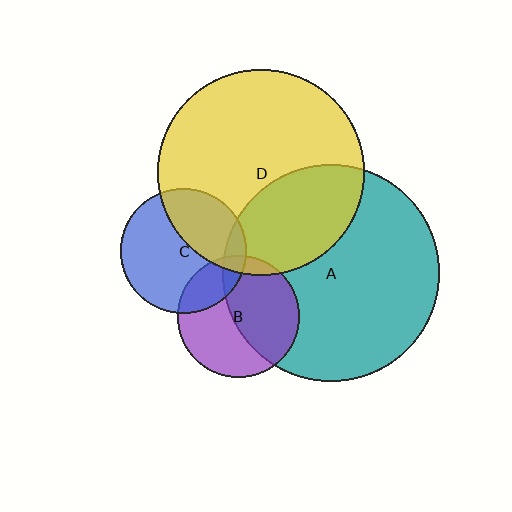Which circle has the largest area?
Circle A (teal).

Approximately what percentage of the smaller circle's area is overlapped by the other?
Approximately 20%.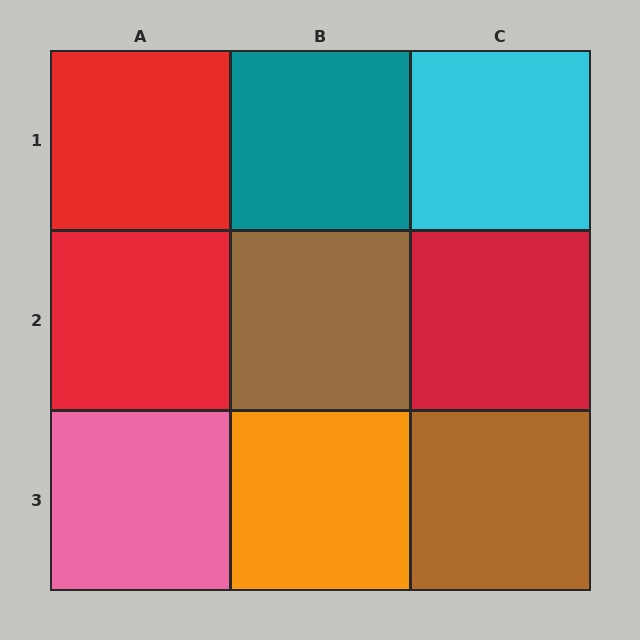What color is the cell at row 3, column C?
Brown.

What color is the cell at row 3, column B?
Orange.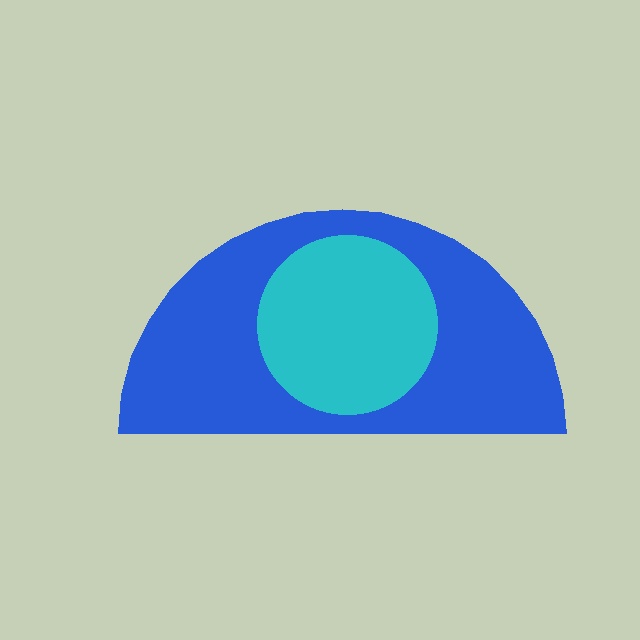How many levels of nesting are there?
2.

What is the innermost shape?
The cyan circle.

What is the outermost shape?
The blue semicircle.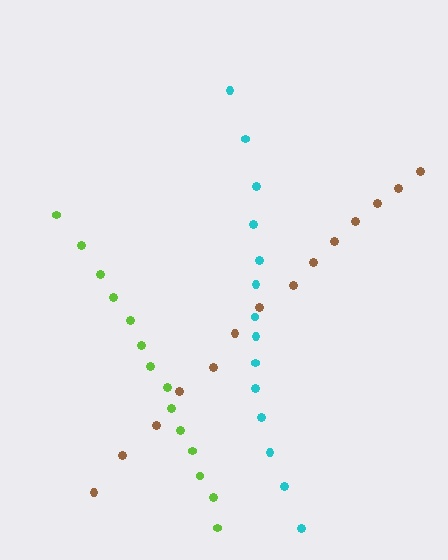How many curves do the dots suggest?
There are 3 distinct paths.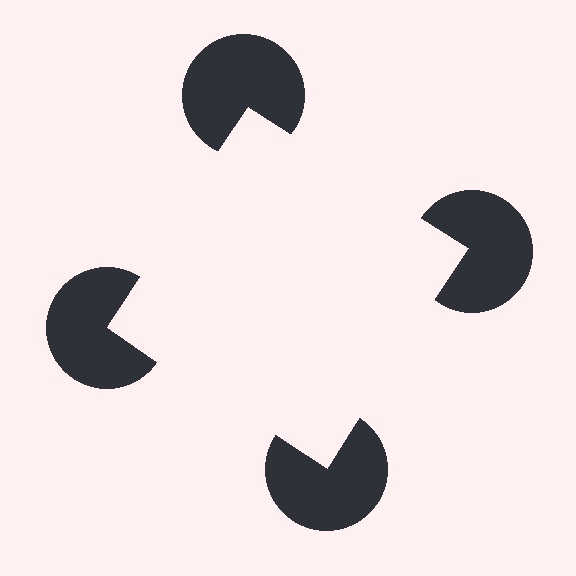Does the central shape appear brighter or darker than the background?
It typically appears slightly brighter than the background, even though no actual brightness change is drawn.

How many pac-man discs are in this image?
There are 4 — one at each vertex of the illusory square.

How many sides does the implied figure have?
4 sides.